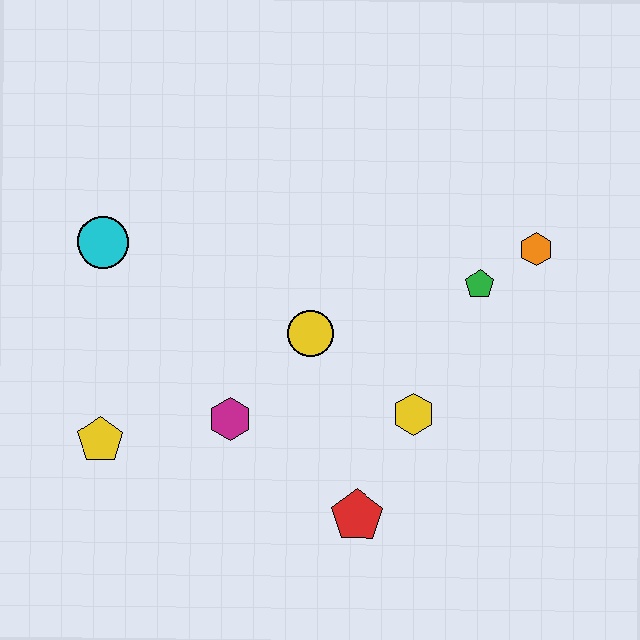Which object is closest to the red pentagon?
The yellow hexagon is closest to the red pentagon.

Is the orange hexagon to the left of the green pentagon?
No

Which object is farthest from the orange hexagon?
The yellow pentagon is farthest from the orange hexagon.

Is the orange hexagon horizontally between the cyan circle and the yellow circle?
No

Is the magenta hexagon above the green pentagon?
No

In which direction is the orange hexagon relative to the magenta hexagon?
The orange hexagon is to the right of the magenta hexagon.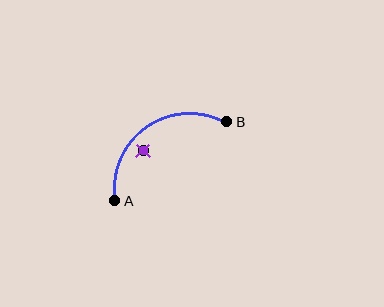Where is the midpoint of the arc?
The arc midpoint is the point on the curve farthest from the straight line joining A and B. It sits above and to the left of that line.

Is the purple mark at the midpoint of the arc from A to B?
No — the purple mark does not lie on the arc at all. It sits slightly inside the curve.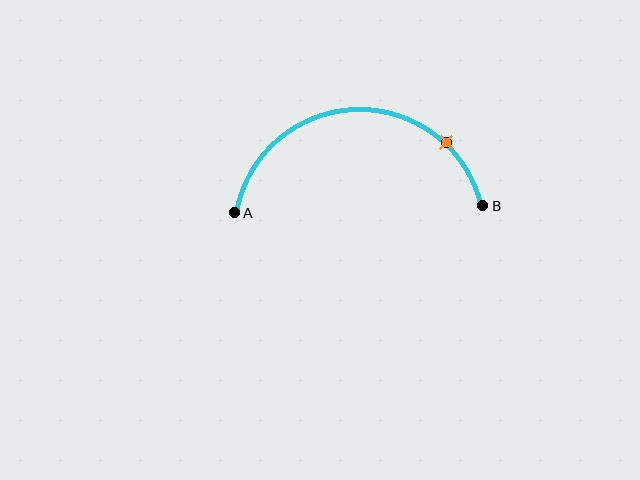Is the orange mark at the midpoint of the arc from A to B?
No. The orange mark lies on the arc but is closer to endpoint B. The arc midpoint would be at the point on the curve equidistant along the arc from both A and B.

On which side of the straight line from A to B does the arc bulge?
The arc bulges above the straight line connecting A and B.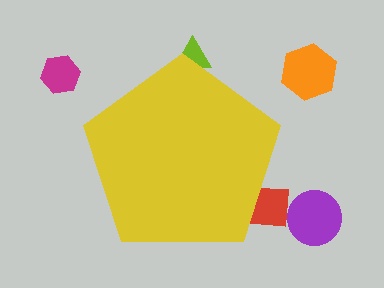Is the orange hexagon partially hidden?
No, the orange hexagon is fully visible.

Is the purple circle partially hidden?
No, the purple circle is fully visible.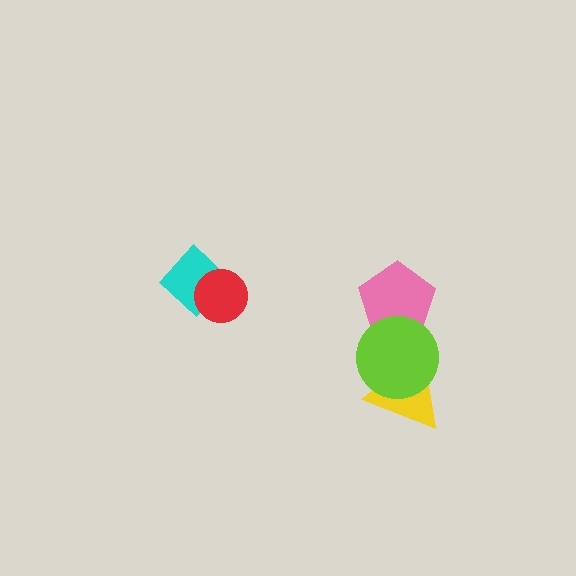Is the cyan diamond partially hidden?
Yes, it is partially covered by another shape.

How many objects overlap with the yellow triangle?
1 object overlaps with the yellow triangle.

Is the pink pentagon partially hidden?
Yes, it is partially covered by another shape.